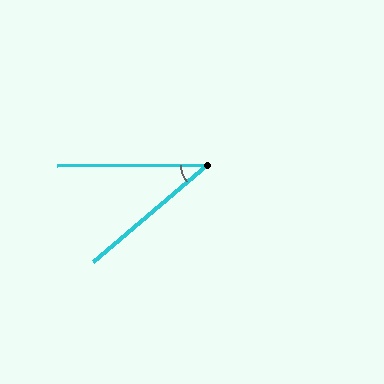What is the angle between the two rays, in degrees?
Approximately 40 degrees.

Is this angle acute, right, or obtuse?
It is acute.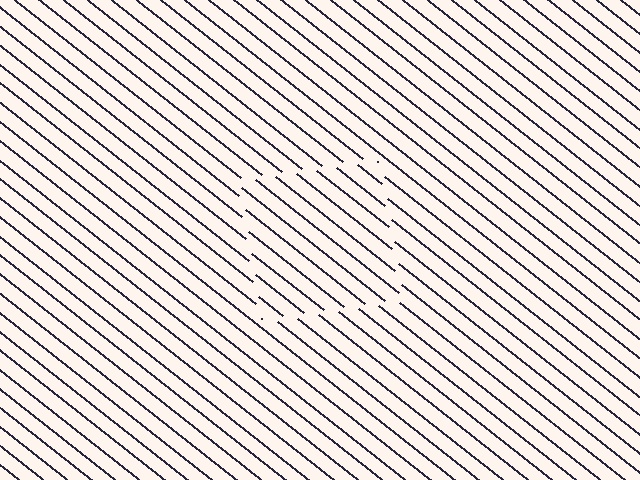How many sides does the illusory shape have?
4 sides — the line-ends trace a square.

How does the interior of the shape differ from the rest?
The interior of the shape contains the same grating, shifted by half a period — the contour is defined by the phase discontinuity where line-ends from the inner and outer gratings abut.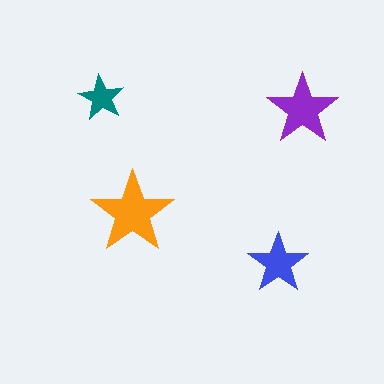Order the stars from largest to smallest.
the orange one, the purple one, the blue one, the teal one.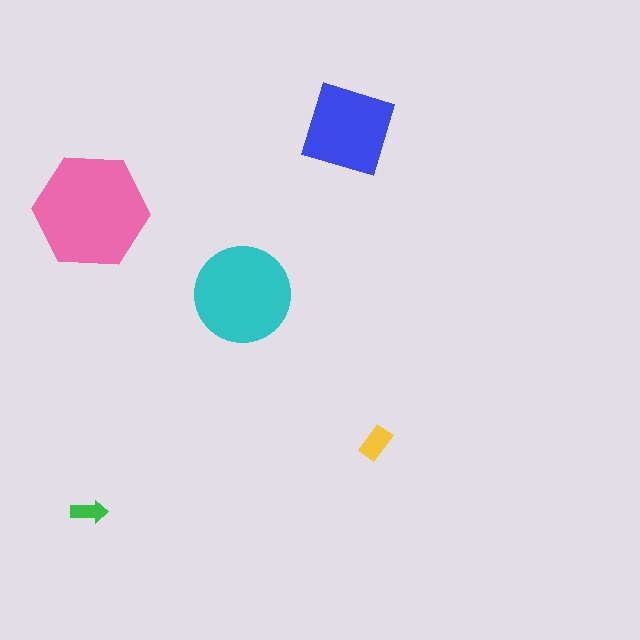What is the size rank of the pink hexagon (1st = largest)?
1st.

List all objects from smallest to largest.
The green arrow, the yellow rectangle, the blue diamond, the cyan circle, the pink hexagon.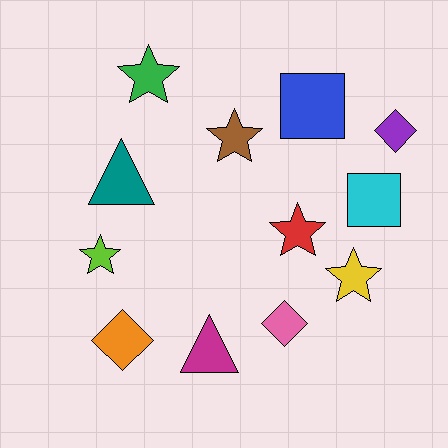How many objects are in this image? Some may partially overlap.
There are 12 objects.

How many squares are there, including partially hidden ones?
There are 2 squares.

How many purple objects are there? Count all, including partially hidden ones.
There is 1 purple object.